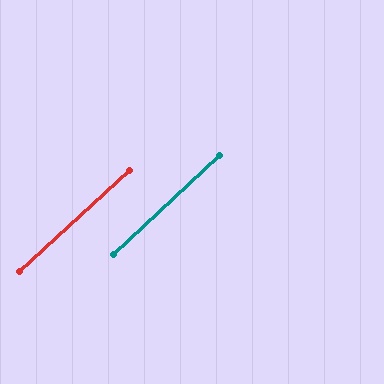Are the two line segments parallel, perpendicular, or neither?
Parallel — their directions differ by only 0.4°.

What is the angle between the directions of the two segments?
Approximately 0 degrees.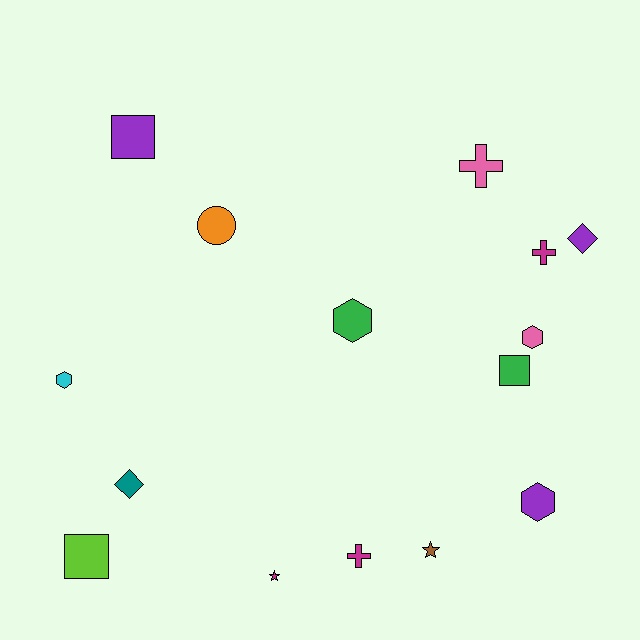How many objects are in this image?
There are 15 objects.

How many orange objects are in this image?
There is 1 orange object.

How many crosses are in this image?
There are 3 crosses.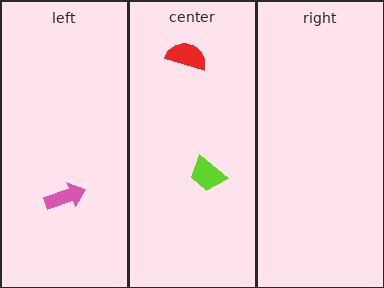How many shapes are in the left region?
1.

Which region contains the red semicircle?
The center region.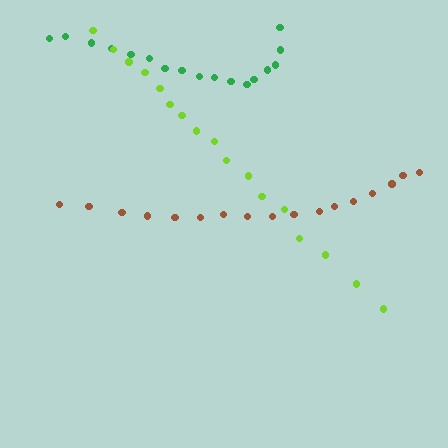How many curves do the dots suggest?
There are 3 distinct paths.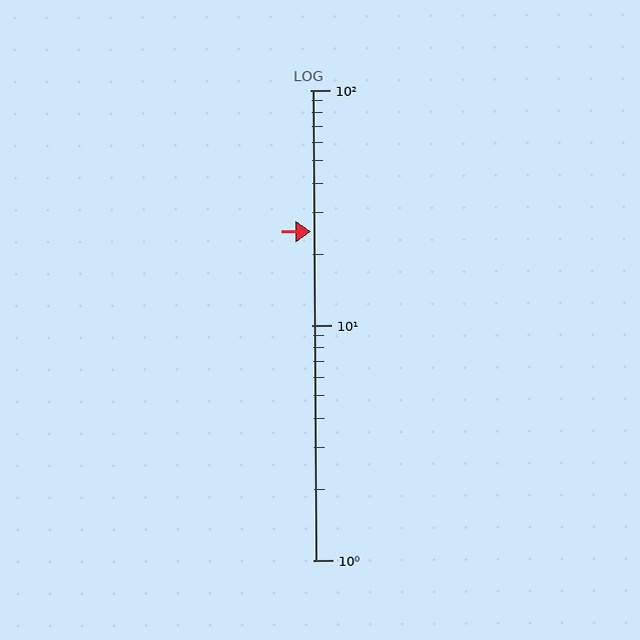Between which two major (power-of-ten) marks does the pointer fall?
The pointer is between 10 and 100.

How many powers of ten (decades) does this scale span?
The scale spans 2 decades, from 1 to 100.